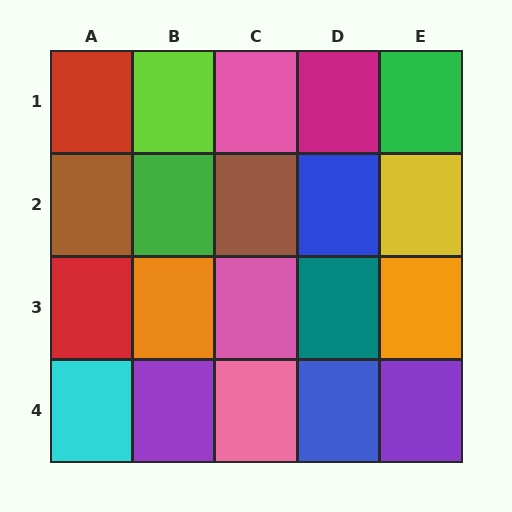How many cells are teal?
1 cell is teal.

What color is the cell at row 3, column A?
Red.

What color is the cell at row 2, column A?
Brown.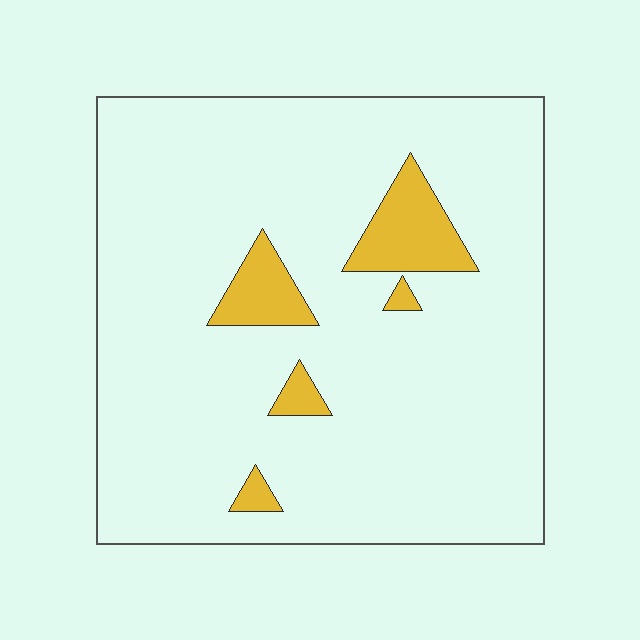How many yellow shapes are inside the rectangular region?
5.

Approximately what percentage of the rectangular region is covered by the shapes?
Approximately 10%.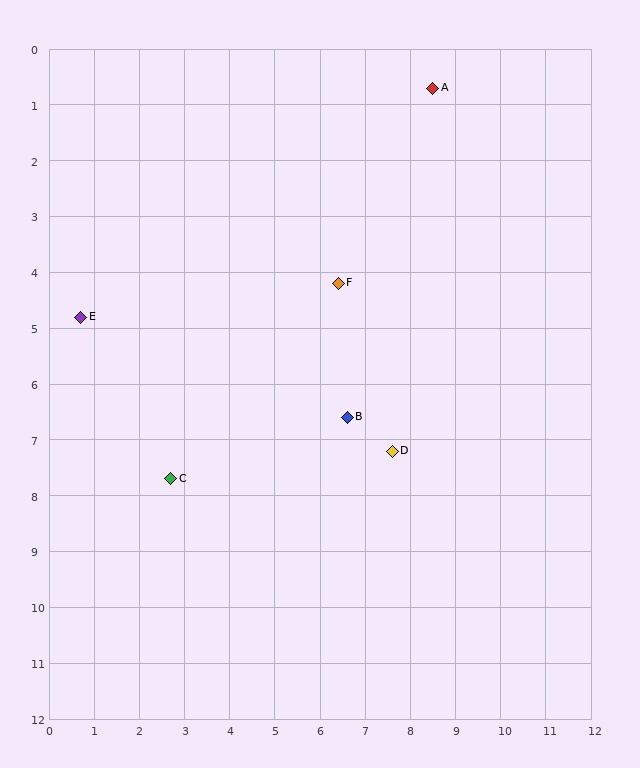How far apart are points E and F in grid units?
Points E and F are about 5.7 grid units apart.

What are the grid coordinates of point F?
Point F is at approximately (6.4, 4.2).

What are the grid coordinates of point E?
Point E is at approximately (0.7, 4.8).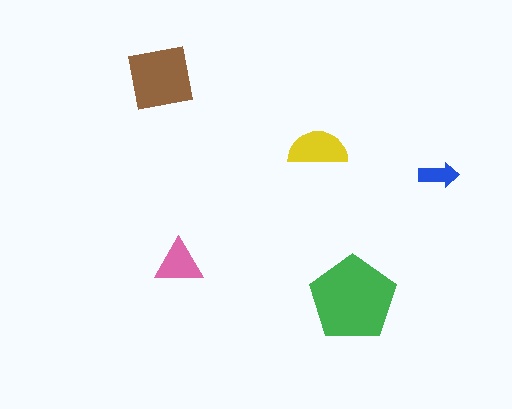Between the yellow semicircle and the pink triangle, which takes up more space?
The yellow semicircle.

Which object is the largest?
The green pentagon.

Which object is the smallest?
The blue arrow.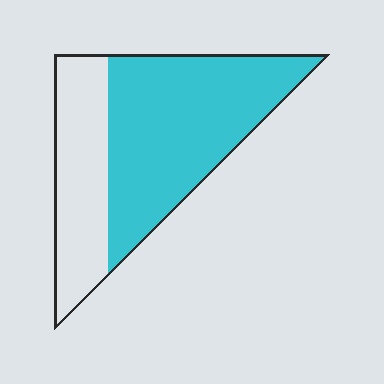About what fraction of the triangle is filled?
About two thirds (2/3).